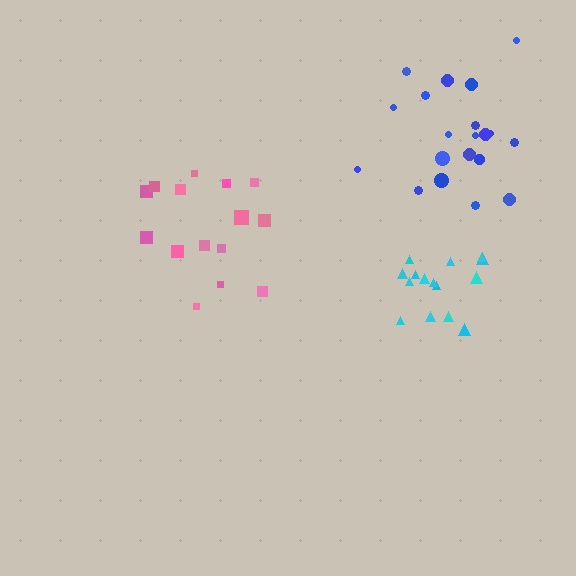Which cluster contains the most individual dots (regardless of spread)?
Blue (20).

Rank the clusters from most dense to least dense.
cyan, blue, pink.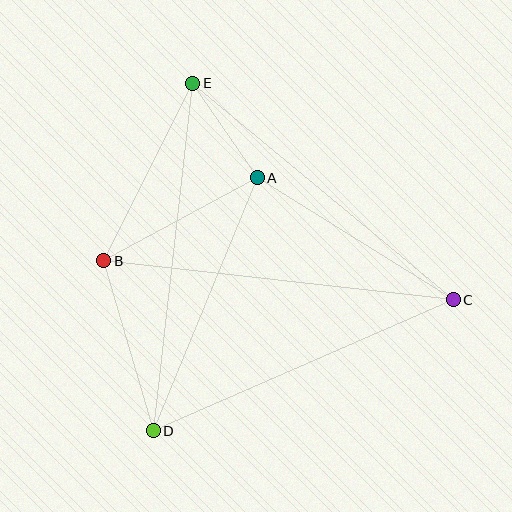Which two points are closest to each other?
Points A and E are closest to each other.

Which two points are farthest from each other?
Points B and C are farthest from each other.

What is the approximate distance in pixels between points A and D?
The distance between A and D is approximately 274 pixels.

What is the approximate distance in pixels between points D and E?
The distance between D and E is approximately 350 pixels.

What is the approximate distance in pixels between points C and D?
The distance between C and D is approximately 328 pixels.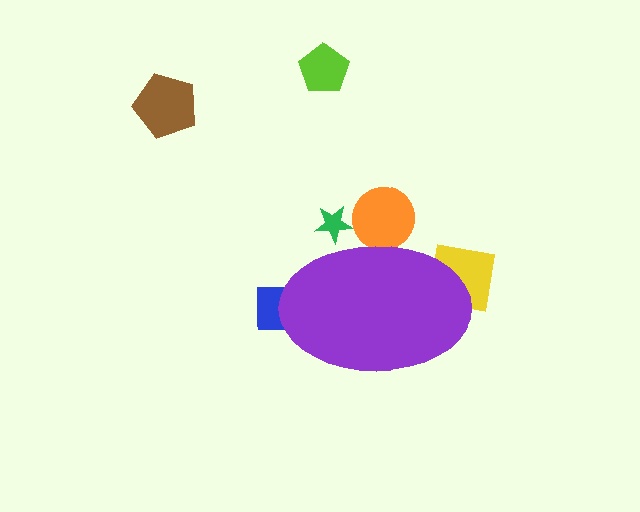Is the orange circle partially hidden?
Yes, the orange circle is partially hidden behind the purple ellipse.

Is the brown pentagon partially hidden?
No, the brown pentagon is fully visible.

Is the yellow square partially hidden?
Yes, the yellow square is partially hidden behind the purple ellipse.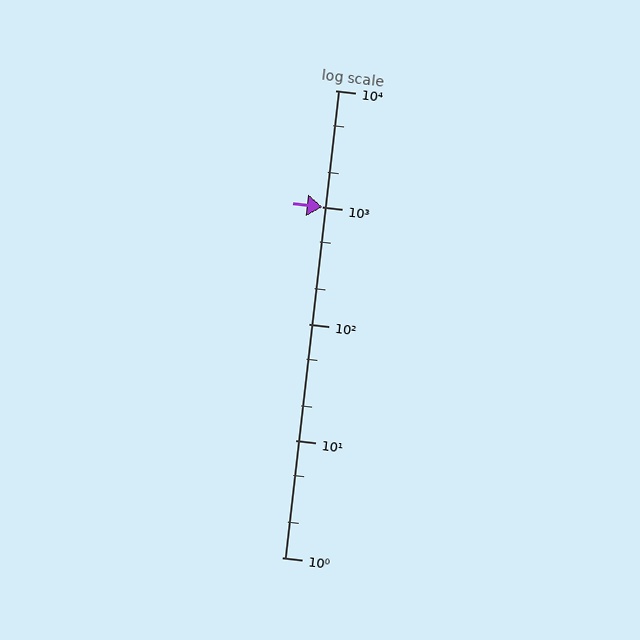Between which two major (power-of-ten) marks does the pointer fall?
The pointer is between 1000 and 10000.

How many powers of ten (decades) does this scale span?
The scale spans 4 decades, from 1 to 10000.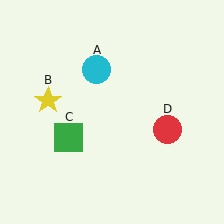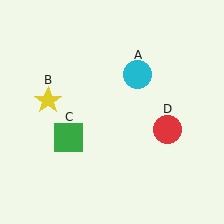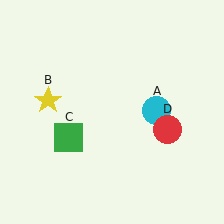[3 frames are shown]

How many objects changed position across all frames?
1 object changed position: cyan circle (object A).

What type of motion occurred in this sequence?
The cyan circle (object A) rotated clockwise around the center of the scene.